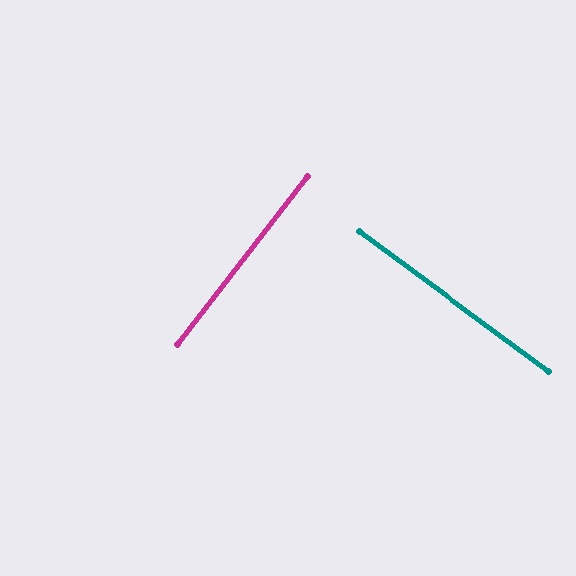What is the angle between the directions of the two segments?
Approximately 89 degrees.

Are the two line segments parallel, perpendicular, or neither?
Perpendicular — they meet at approximately 89°.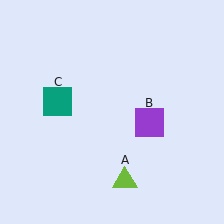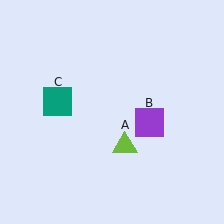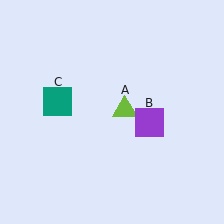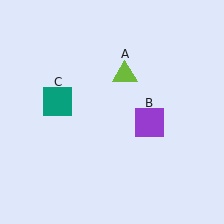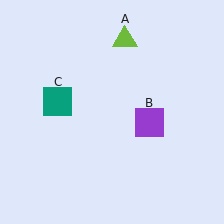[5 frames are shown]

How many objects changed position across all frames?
1 object changed position: lime triangle (object A).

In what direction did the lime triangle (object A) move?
The lime triangle (object A) moved up.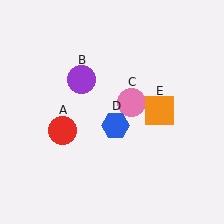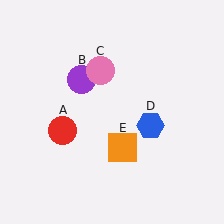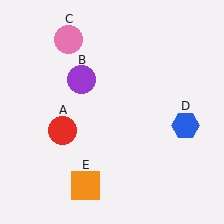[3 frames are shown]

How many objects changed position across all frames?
3 objects changed position: pink circle (object C), blue hexagon (object D), orange square (object E).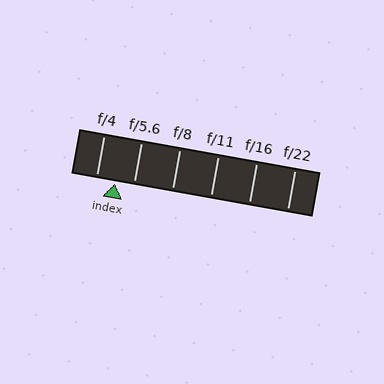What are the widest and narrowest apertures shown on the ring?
The widest aperture shown is f/4 and the narrowest is f/22.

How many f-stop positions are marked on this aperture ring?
There are 6 f-stop positions marked.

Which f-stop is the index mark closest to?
The index mark is closest to f/4.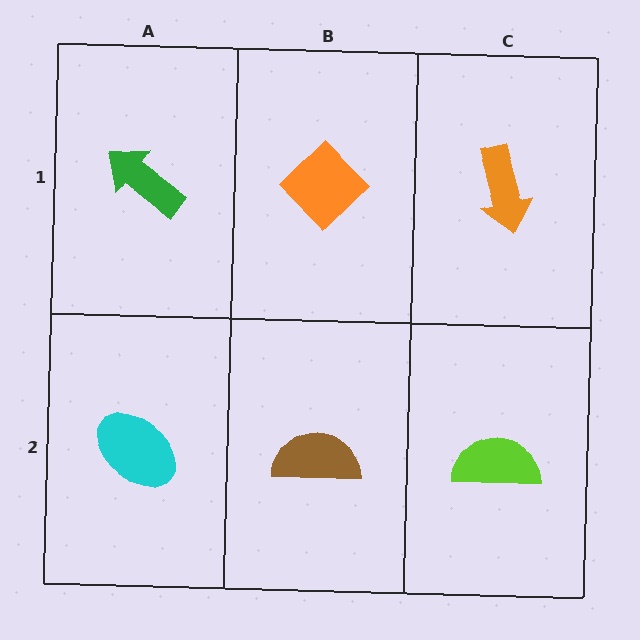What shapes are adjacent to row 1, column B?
A brown semicircle (row 2, column B), a green arrow (row 1, column A), an orange arrow (row 1, column C).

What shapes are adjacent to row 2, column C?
An orange arrow (row 1, column C), a brown semicircle (row 2, column B).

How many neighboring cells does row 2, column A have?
2.